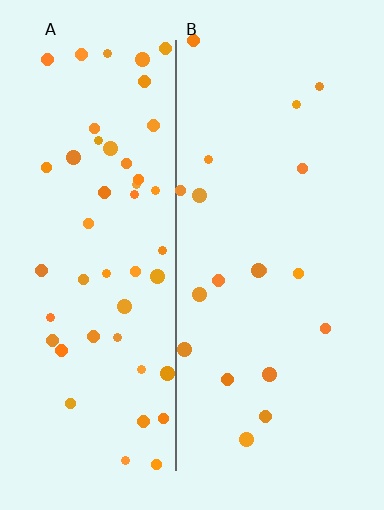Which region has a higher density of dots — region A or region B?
A (the left).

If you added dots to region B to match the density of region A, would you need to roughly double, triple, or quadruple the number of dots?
Approximately triple.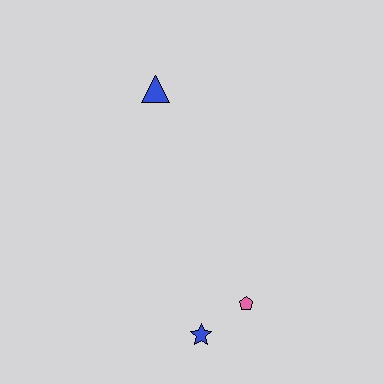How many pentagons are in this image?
There is 1 pentagon.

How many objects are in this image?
There are 3 objects.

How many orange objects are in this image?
There are no orange objects.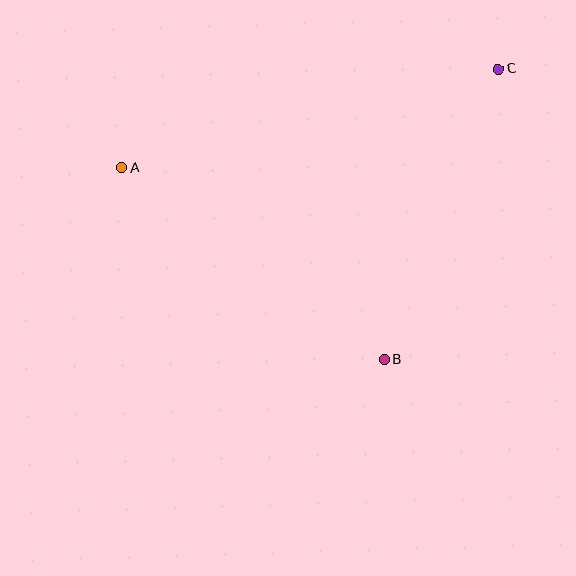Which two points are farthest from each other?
Points A and C are farthest from each other.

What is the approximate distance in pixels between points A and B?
The distance between A and B is approximately 325 pixels.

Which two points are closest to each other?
Points B and C are closest to each other.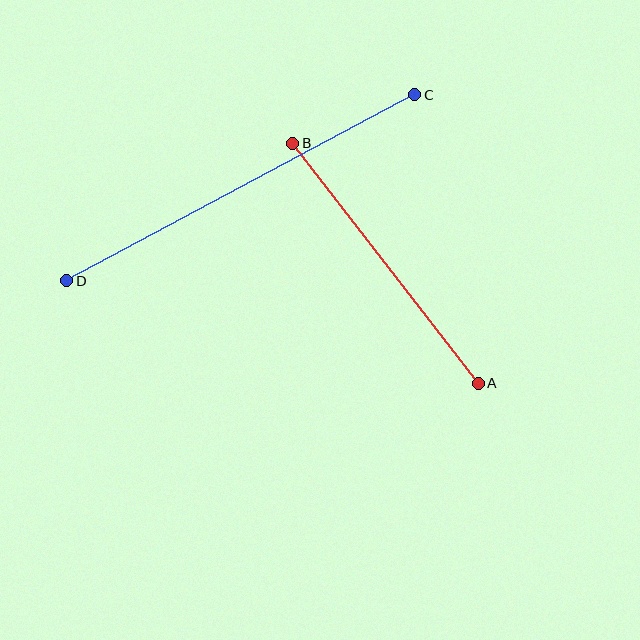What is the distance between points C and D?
The distance is approximately 395 pixels.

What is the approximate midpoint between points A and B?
The midpoint is at approximately (385, 263) pixels.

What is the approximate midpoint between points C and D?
The midpoint is at approximately (241, 188) pixels.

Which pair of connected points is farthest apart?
Points C and D are farthest apart.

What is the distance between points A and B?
The distance is approximately 303 pixels.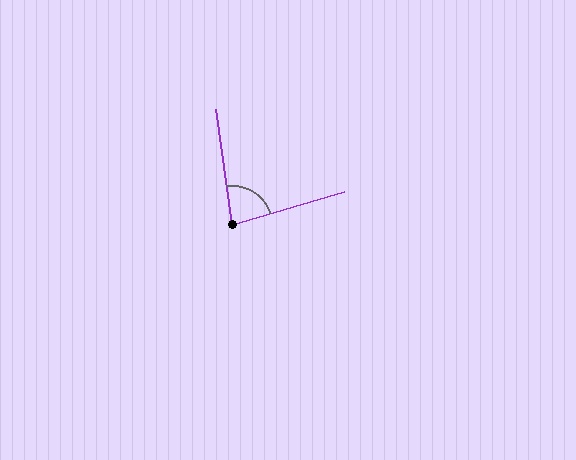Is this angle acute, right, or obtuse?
It is acute.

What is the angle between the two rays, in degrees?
Approximately 82 degrees.